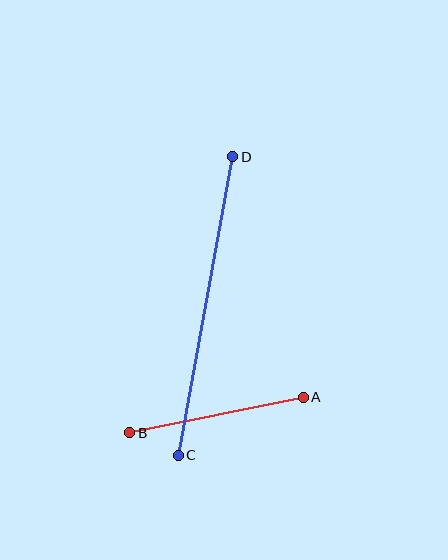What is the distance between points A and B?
The distance is approximately 177 pixels.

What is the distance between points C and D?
The distance is approximately 303 pixels.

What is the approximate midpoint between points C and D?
The midpoint is at approximately (205, 306) pixels.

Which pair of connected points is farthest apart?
Points C and D are farthest apart.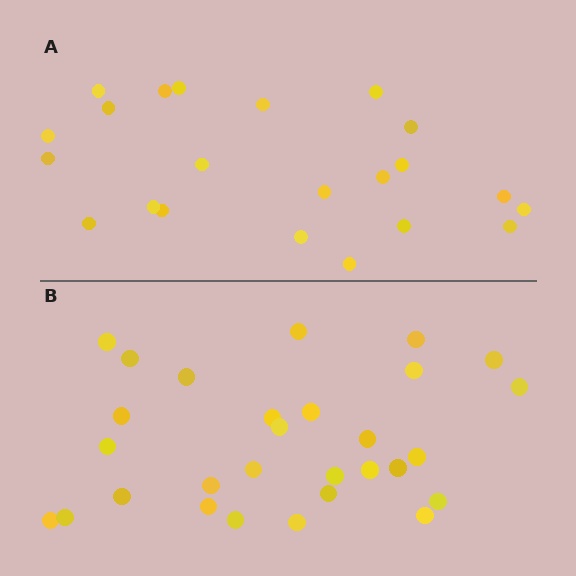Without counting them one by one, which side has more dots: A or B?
Region B (the bottom region) has more dots.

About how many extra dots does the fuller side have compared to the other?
Region B has roughly 8 or so more dots than region A.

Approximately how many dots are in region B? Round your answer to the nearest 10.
About 30 dots. (The exact count is 29, which rounds to 30.)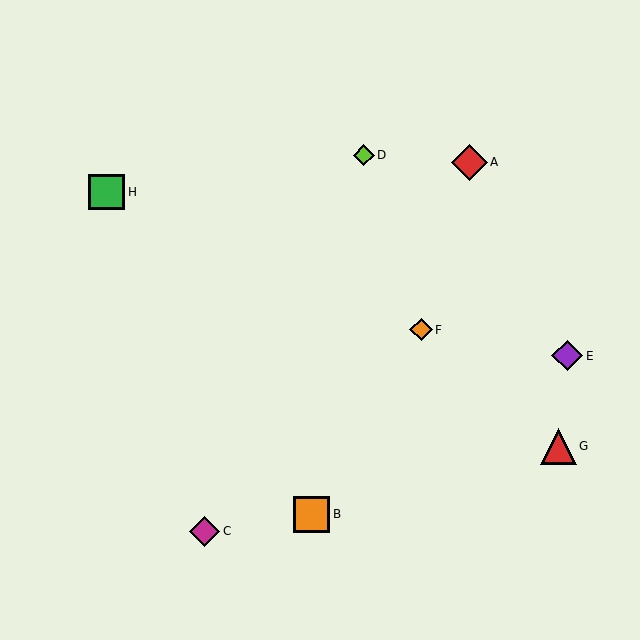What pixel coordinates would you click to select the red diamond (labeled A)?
Click at (470, 162) to select the red diamond A.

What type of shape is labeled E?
Shape E is a purple diamond.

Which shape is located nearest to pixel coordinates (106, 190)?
The green square (labeled H) at (107, 192) is nearest to that location.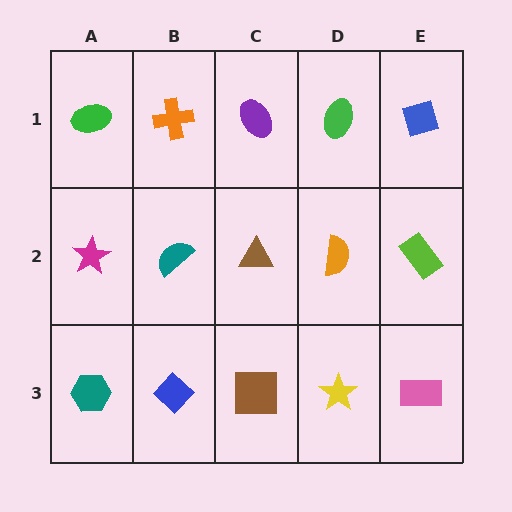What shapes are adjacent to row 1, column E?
A lime rectangle (row 2, column E), a green ellipse (row 1, column D).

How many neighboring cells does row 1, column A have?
2.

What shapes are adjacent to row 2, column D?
A green ellipse (row 1, column D), a yellow star (row 3, column D), a brown triangle (row 2, column C), a lime rectangle (row 2, column E).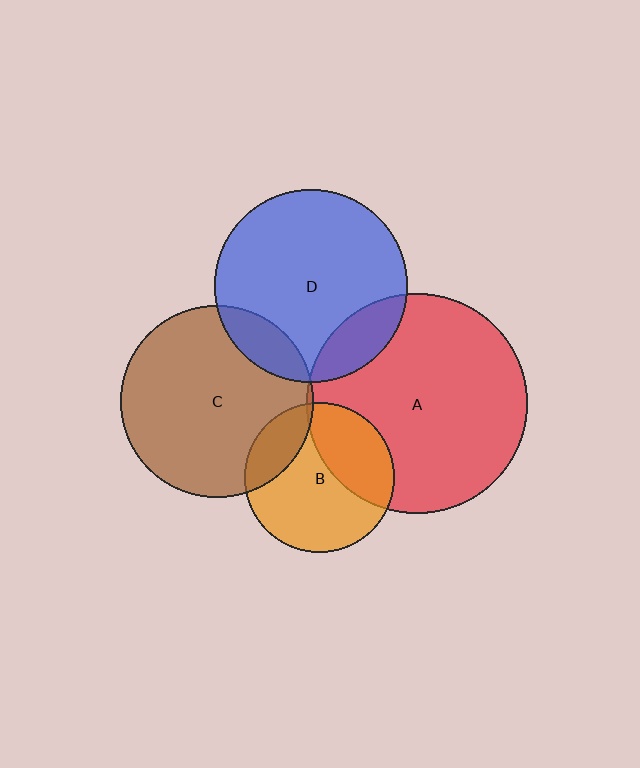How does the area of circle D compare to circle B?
Approximately 1.7 times.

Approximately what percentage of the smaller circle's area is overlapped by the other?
Approximately 35%.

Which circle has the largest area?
Circle A (red).